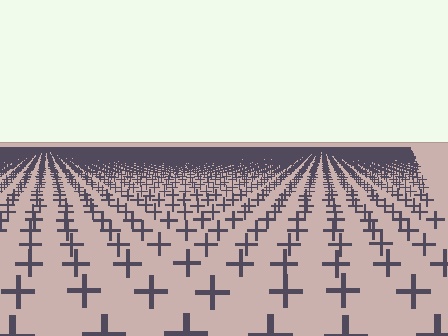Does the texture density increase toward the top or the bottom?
Density increases toward the top.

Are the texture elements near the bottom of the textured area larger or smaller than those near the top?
Larger. Near the bottom, elements are closer to the viewer and appear at a bigger on-screen size.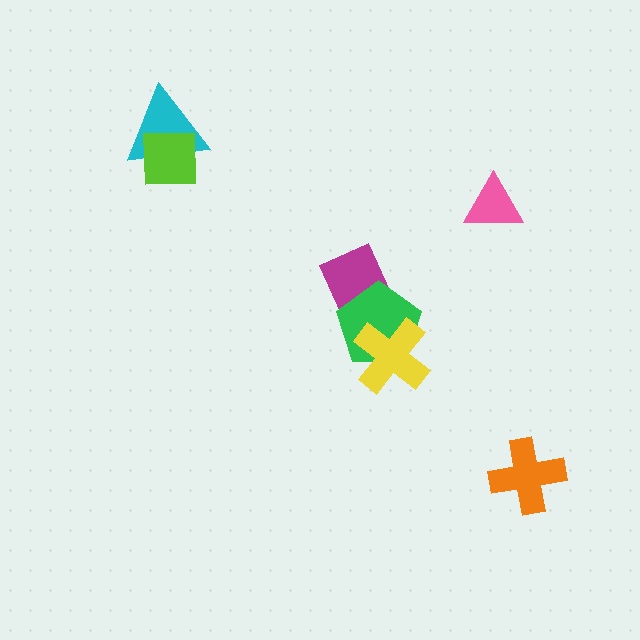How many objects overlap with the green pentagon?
2 objects overlap with the green pentagon.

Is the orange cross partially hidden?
No, no other shape covers it.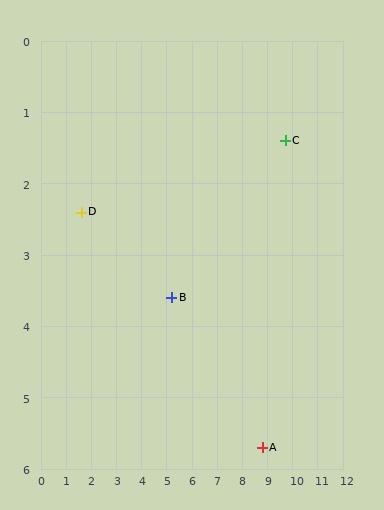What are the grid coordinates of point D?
Point D is at approximately (1.6, 2.4).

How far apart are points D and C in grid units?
Points D and C are about 8.2 grid units apart.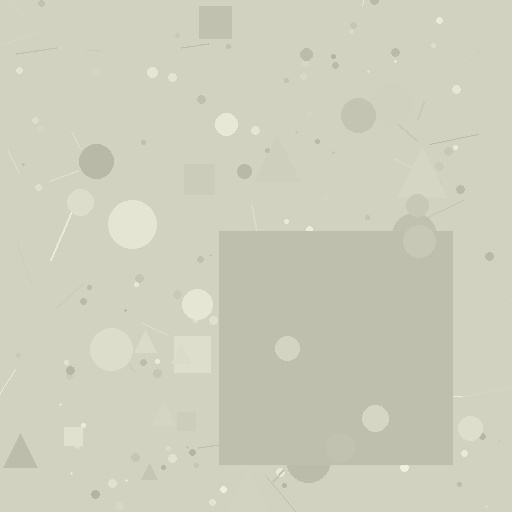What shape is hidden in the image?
A square is hidden in the image.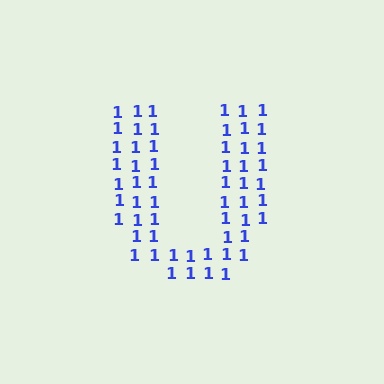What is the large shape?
The large shape is the letter U.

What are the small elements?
The small elements are digit 1's.